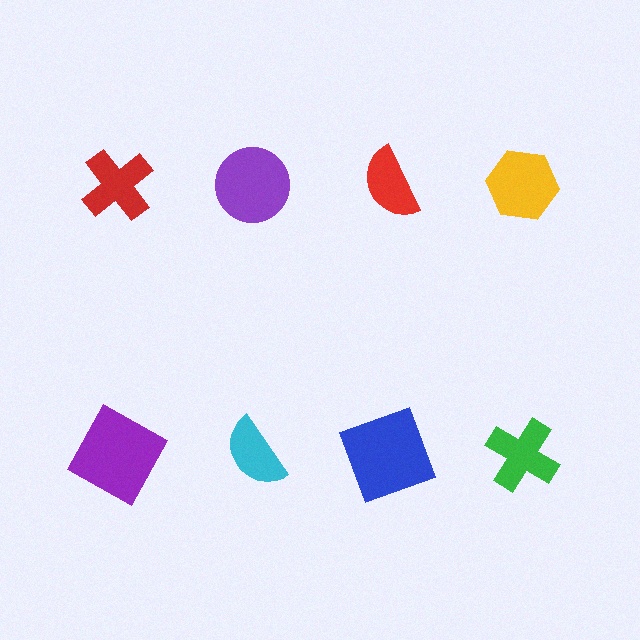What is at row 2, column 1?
A purple square.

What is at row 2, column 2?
A cyan semicircle.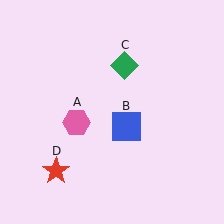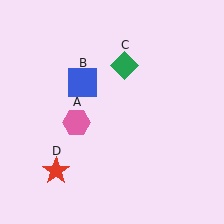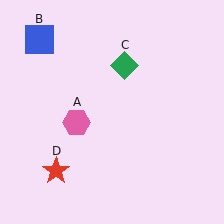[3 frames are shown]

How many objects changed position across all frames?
1 object changed position: blue square (object B).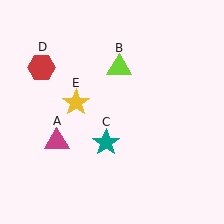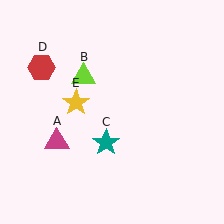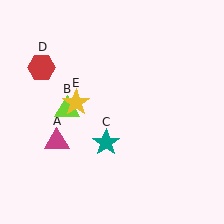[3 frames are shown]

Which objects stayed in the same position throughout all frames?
Magenta triangle (object A) and teal star (object C) and red hexagon (object D) and yellow star (object E) remained stationary.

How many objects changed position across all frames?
1 object changed position: lime triangle (object B).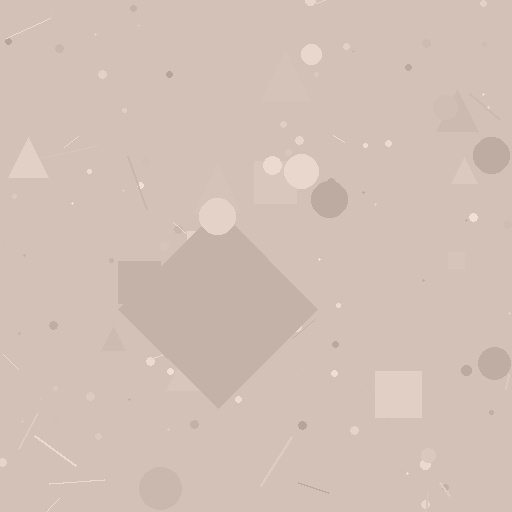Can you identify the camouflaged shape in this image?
The camouflaged shape is a diamond.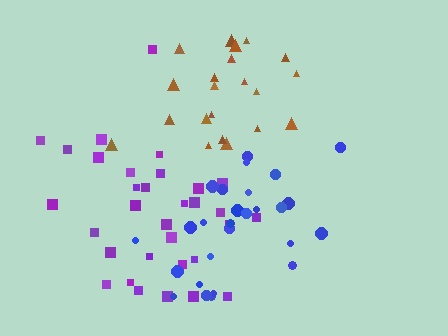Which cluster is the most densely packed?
Purple.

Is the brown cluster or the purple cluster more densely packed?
Purple.